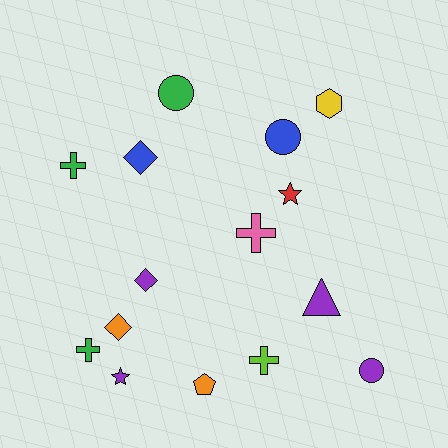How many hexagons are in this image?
There is 1 hexagon.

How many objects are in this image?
There are 15 objects.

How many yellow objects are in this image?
There is 1 yellow object.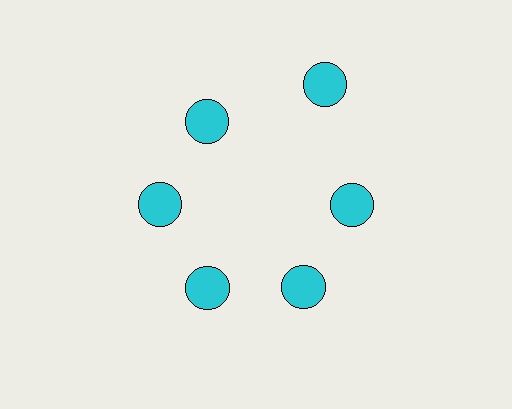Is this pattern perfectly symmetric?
No. The 6 cyan circles are arranged in a ring, but one element near the 1 o'clock position is pushed outward from the center, breaking the 6-fold rotational symmetry.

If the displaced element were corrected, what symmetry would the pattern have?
It would have 6-fold rotational symmetry — the pattern would map onto itself every 60 degrees.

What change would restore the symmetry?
The symmetry would be restored by moving it inward, back onto the ring so that all 6 circles sit at equal angles and equal distance from the center.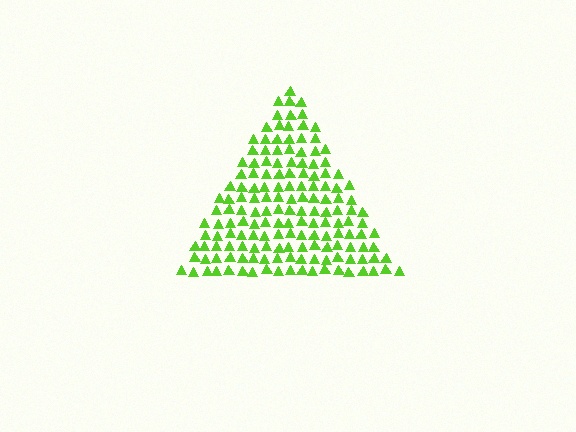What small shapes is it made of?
It is made of small triangles.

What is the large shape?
The large shape is a triangle.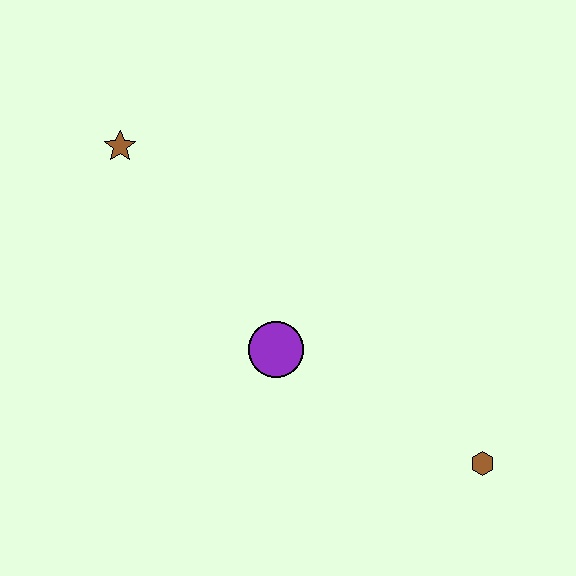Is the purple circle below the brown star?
Yes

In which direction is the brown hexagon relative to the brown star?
The brown hexagon is to the right of the brown star.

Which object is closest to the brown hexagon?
The purple circle is closest to the brown hexagon.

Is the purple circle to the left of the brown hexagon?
Yes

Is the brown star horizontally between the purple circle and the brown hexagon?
No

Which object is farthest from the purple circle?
The brown star is farthest from the purple circle.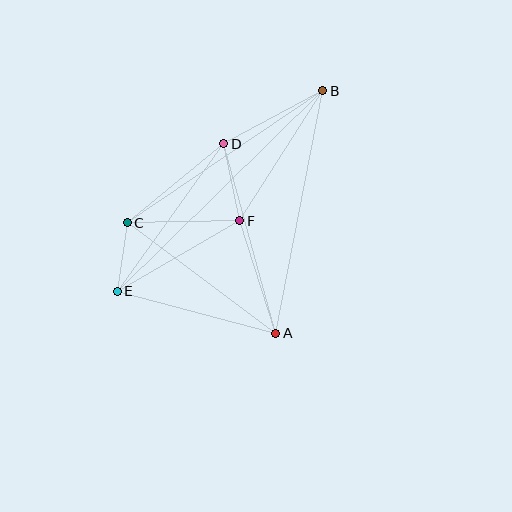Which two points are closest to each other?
Points C and E are closest to each other.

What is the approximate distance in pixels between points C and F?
The distance between C and F is approximately 113 pixels.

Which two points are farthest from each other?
Points B and E are farthest from each other.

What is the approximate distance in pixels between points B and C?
The distance between B and C is approximately 236 pixels.